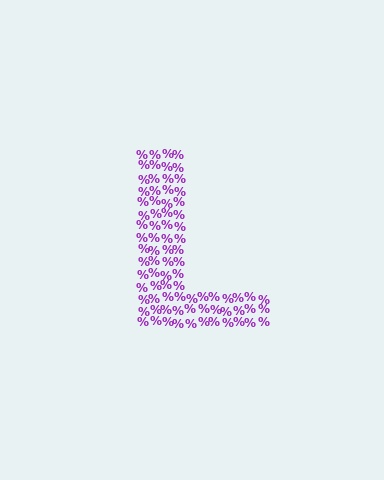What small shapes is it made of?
It is made of small percent signs.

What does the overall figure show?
The overall figure shows the letter L.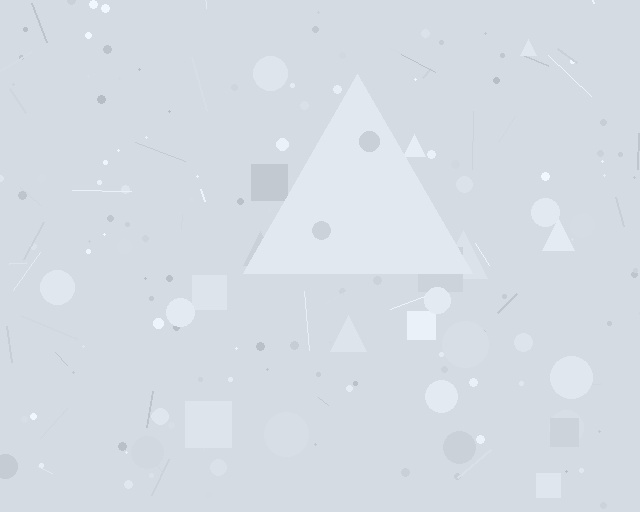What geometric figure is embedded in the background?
A triangle is embedded in the background.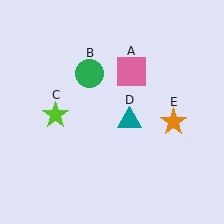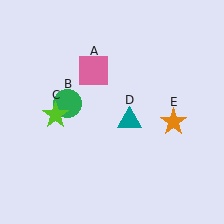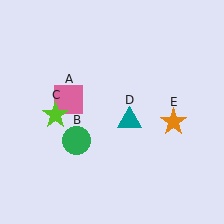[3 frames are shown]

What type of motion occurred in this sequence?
The pink square (object A), green circle (object B) rotated counterclockwise around the center of the scene.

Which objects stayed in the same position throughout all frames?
Lime star (object C) and teal triangle (object D) and orange star (object E) remained stationary.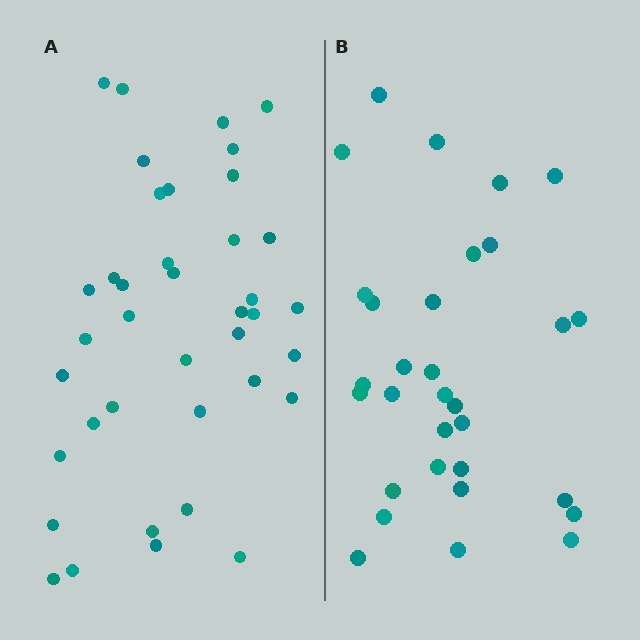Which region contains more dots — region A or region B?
Region A (the left region) has more dots.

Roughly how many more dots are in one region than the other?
Region A has roughly 8 or so more dots than region B.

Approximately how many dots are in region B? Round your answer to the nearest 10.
About 30 dots. (The exact count is 31, which rounds to 30.)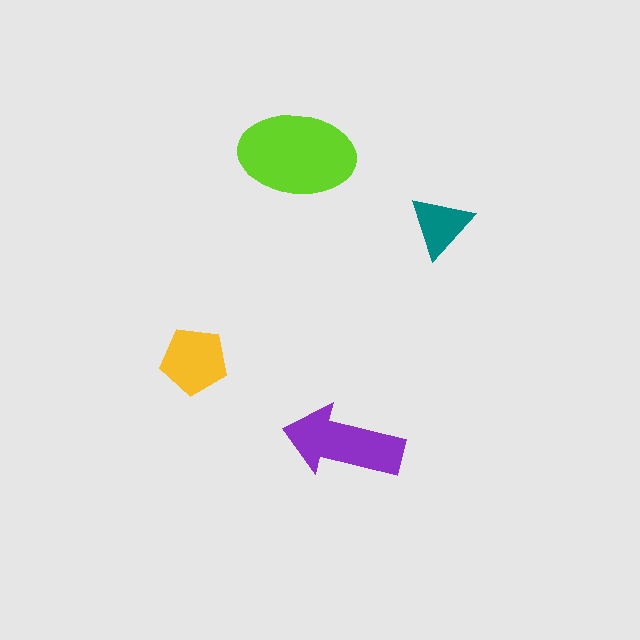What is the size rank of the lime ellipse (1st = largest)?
1st.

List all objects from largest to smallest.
The lime ellipse, the purple arrow, the yellow pentagon, the teal triangle.